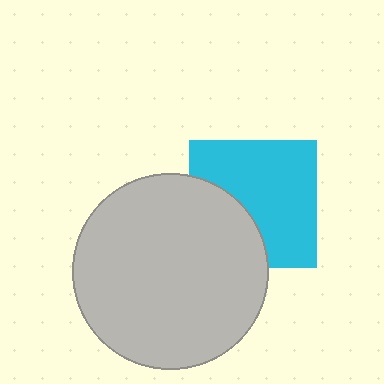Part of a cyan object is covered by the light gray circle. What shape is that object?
It is a square.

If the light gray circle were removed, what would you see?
You would see the complete cyan square.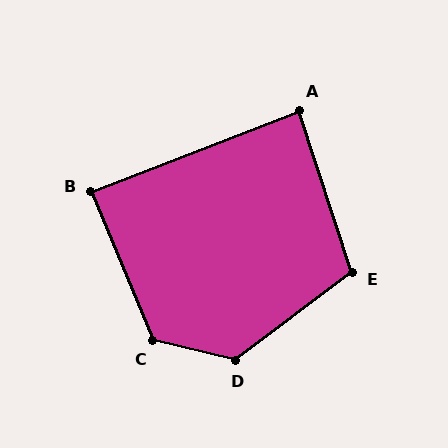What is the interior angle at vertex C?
Approximately 126 degrees (obtuse).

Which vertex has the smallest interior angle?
A, at approximately 87 degrees.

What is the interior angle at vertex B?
Approximately 89 degrees (approximately right).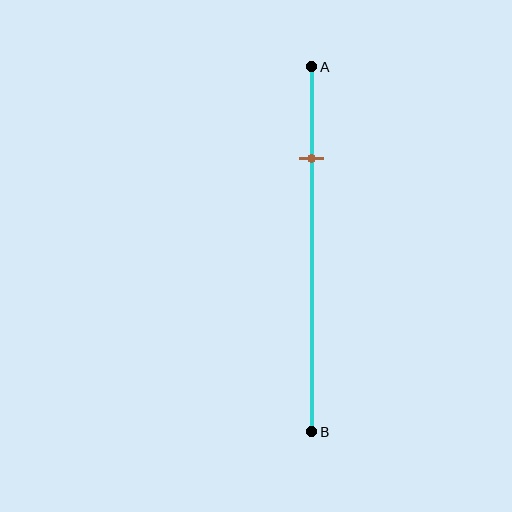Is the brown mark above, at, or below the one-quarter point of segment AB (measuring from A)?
The brown mark is approximately at the one-quarter point of segment AB.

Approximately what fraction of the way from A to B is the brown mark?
The brown mark is approximately 25% of the way from A to B.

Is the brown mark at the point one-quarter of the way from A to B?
Yes, the mark is approximately at the one-quarter point.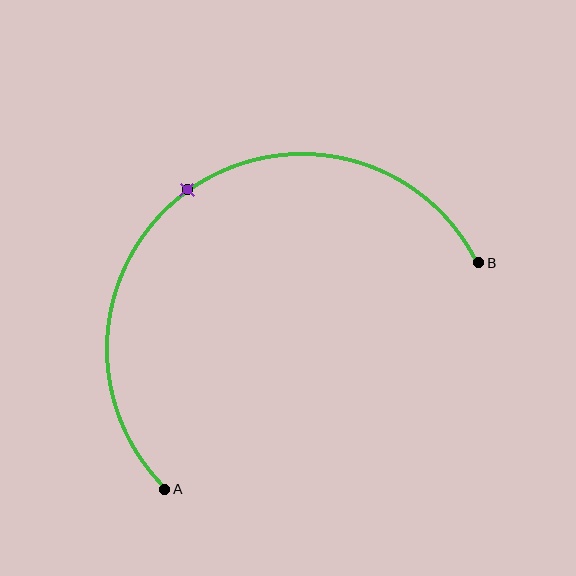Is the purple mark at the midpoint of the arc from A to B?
Yes. The purple mark lies on the arc at equal arc-length from both A and B — it is the arc midpoint.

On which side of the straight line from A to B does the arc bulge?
The arc bulges above and to the left of the straight line connecting A and B.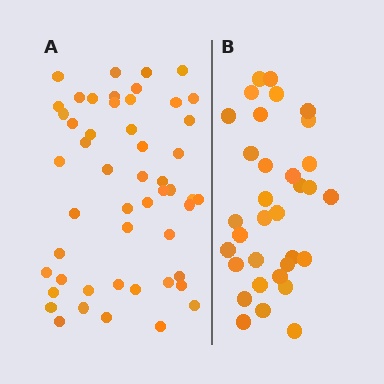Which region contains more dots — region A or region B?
Region A (the left region) has more dots.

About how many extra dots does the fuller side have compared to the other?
Region A has approximately 20 more dots than region B.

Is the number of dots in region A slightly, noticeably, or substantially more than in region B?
Region A has substantially more. The ratio is roughly 1.5 to 1.